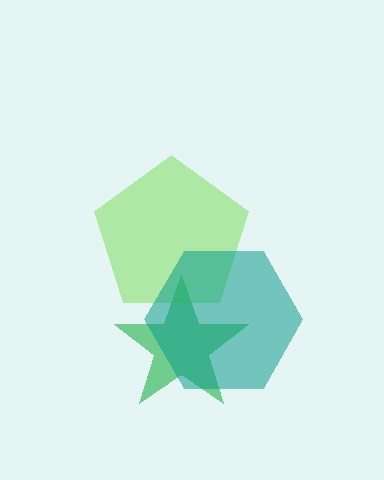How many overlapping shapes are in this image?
There are 3 overlapping shapes in the image.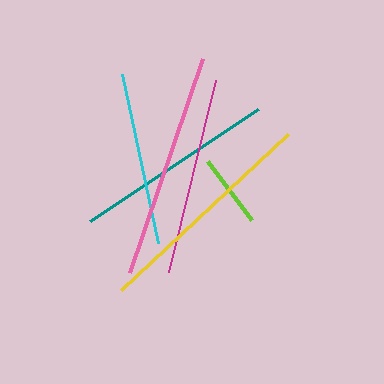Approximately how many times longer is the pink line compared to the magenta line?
The pink line is approximately 1.1 times the length of the magenta line.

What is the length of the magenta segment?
The magenta segment is approximately 198 pixels long.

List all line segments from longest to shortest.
From longest to shortest: yellow, pink, teal, magenta, cyan, lime.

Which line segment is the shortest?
The lime line is the shortest at approximately 73 pixels.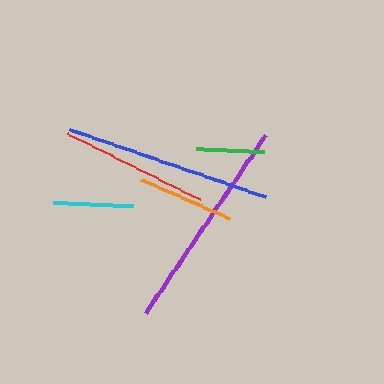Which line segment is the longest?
The purple line is the longest at approximately 215 pixels.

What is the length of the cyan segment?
The cyan segment is approximately 80 pixels long.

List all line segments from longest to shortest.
From longest to shortest: purple, blue, red, orange, cyan, green.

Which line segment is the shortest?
The green line is the shortest at approximately 69 pixels.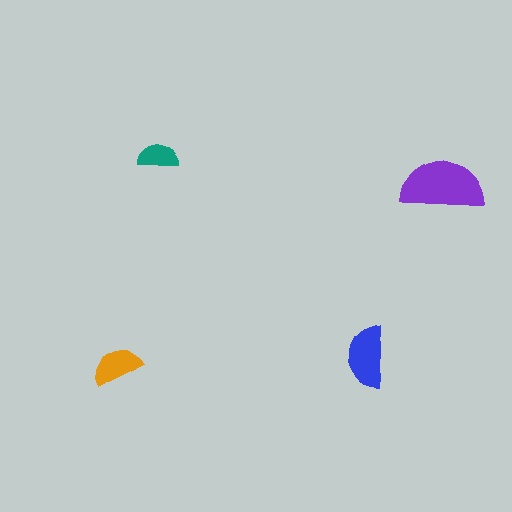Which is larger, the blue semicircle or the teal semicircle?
The blue one.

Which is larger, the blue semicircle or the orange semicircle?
The blue one.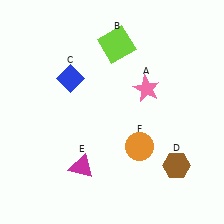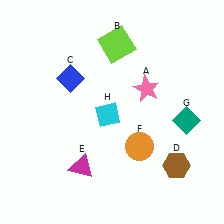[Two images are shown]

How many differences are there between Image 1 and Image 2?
There are 2 differences between the two images.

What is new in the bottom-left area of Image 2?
A cyan diamond (H) was added in the bottom-left area of Image 2.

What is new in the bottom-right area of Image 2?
A teal diamond (G) was added in the bottom-right area of Image 2.